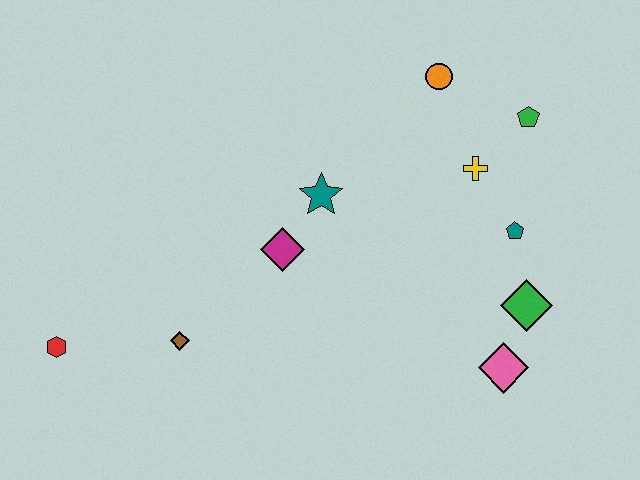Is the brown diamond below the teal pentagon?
Yes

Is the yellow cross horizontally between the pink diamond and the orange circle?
Yes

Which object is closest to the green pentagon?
The yellow cross is closest to the green pentagon.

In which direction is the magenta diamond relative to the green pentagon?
The magenta diamond is to the left of the green pentagon.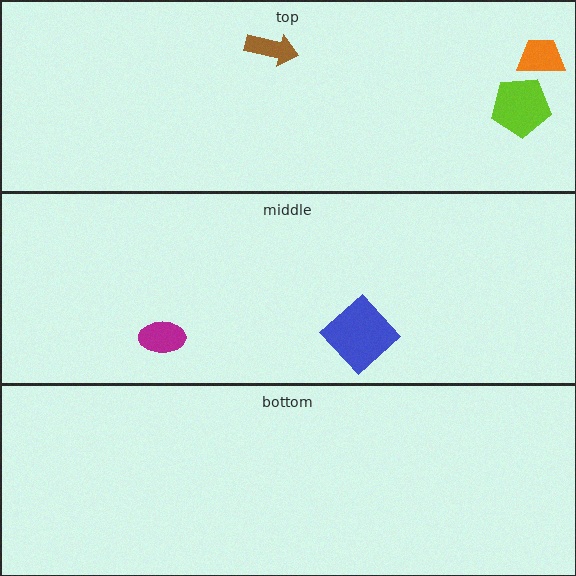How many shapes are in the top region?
3.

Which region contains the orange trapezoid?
The top region.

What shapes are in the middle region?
The magenta ellipse, the blue diamond.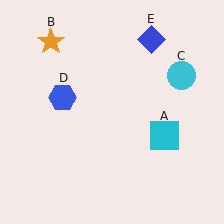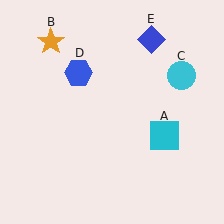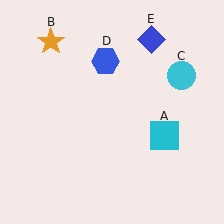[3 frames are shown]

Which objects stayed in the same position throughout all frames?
Cyan square (object A) and orange star (object B) and cyan circle (object C) and blue diamond (object E) remained stationary.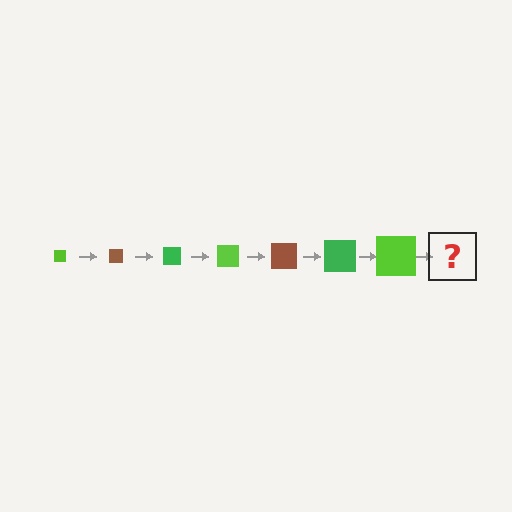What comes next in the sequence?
The next element should be a brown square, larger than the previous one.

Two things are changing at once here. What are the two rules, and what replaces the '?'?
The two rules are that the square grows larger each step and the color cycles through lime, brown, and green. The '?' should be a brown square, larger than the previous one.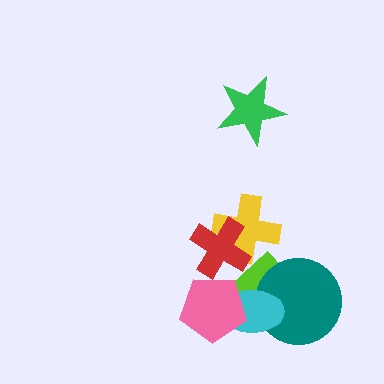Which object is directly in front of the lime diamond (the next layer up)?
The teal circle is directly in front of the lime diamond.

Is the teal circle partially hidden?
Yes, it is partially covered by another shape.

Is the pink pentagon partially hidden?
No, no other shape covers it.